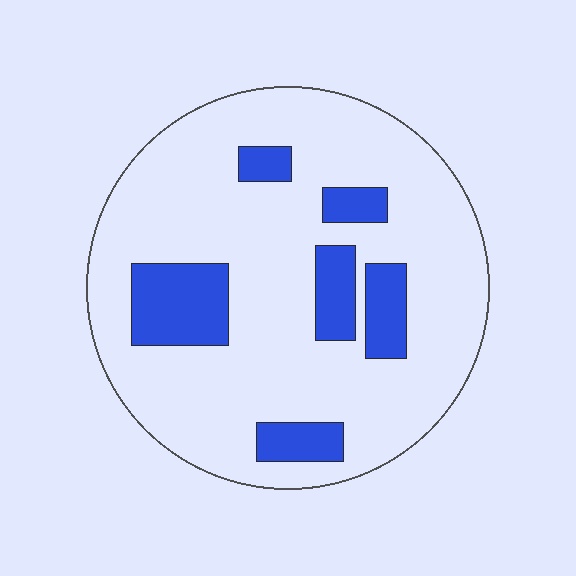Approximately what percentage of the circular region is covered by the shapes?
Approximately 20%.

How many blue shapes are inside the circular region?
6.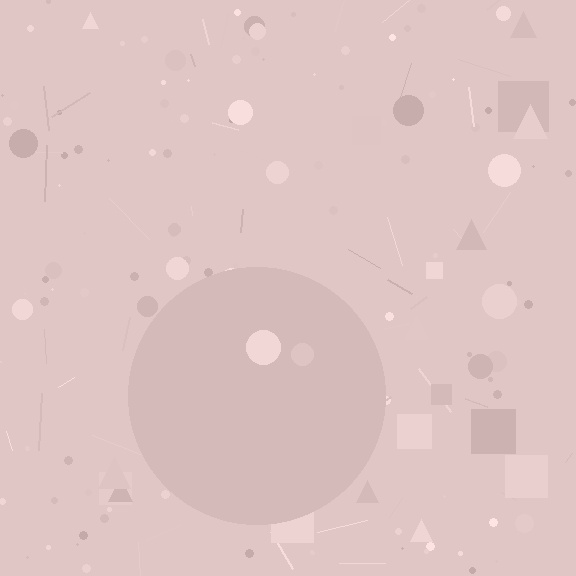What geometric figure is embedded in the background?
A circle is embedded in the background.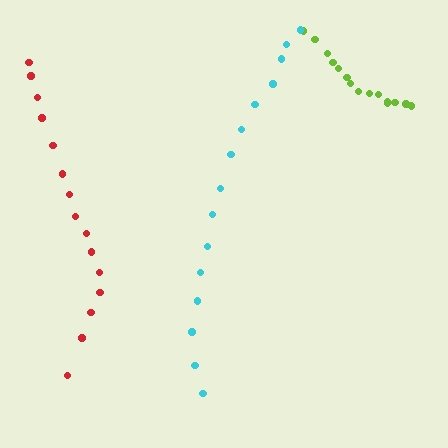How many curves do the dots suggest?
There are 3 distinct paths.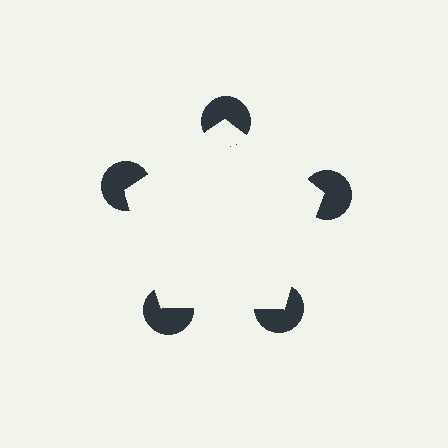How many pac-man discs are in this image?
There are 5 — one at each vertex of the illusory pentagon.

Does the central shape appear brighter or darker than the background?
It typically appears slightly brighter than the background, even though no actual brightness change is drawn.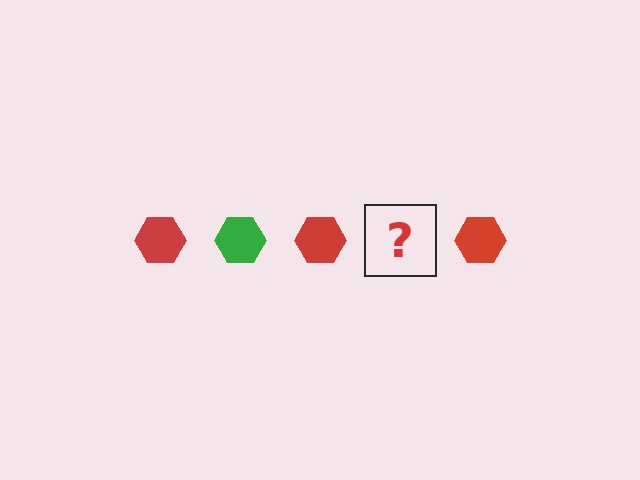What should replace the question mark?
The question mark should be replaced with a green hexagon.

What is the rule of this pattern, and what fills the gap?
The rule is that the pattern cycles through red, green hexagons. The gap should be filled with a green hexagon.